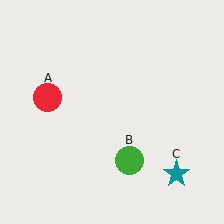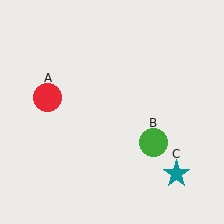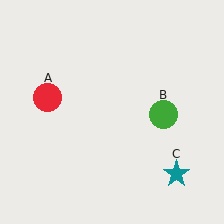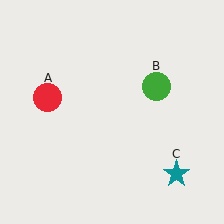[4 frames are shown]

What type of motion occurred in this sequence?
The green circle (object B) rotated counterclockwise around the center of the scene.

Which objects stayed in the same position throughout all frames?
Red circle (object A) and teal star (object C) remained stationary.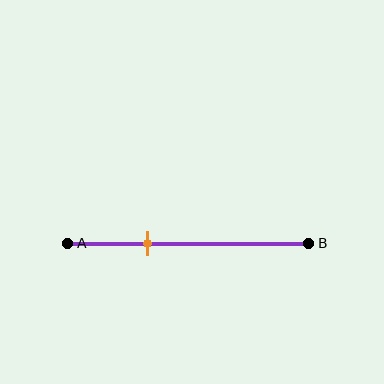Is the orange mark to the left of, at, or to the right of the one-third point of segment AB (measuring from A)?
The orange mark is approximately at the one-third point of segment AB.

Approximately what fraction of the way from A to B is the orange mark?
The orange mark is approximately 35% of the way from A to B.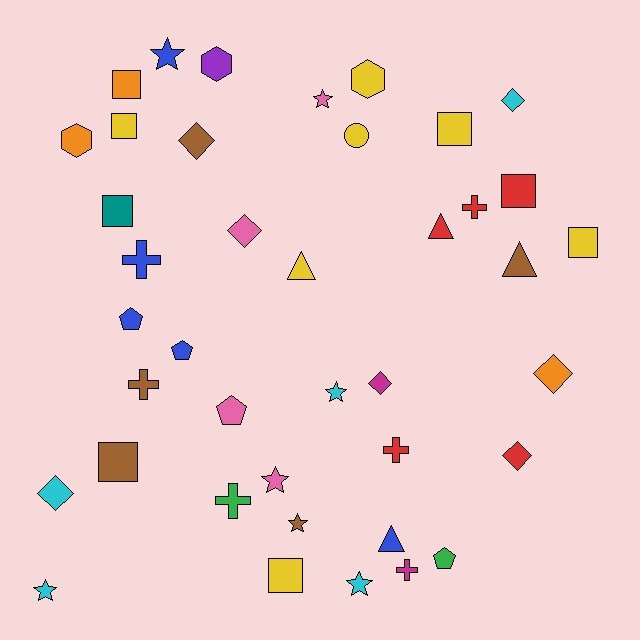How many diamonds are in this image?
There are 7 diamonds.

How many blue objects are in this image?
There are 5 blue objects.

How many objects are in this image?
There are 40 objects.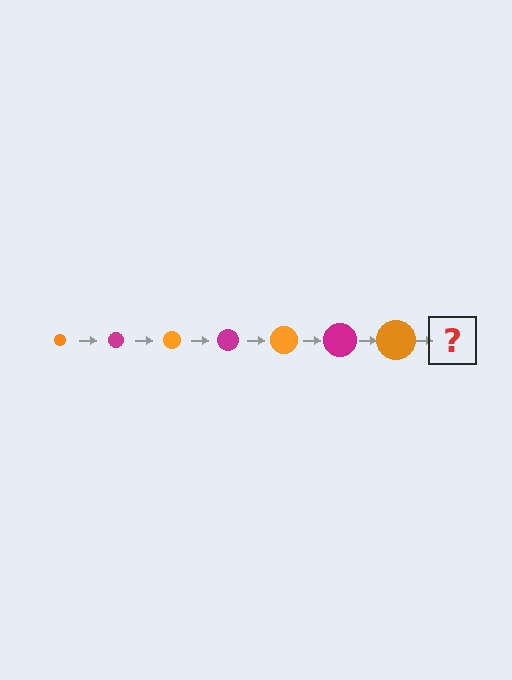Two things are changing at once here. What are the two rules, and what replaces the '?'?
The two rules are that the circle grows larger each step and the color cycles through orange and magenta. The '?' should be a magenta circle, larger than the previous one.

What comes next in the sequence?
The next element should be a magenta circle, larger than the previous one.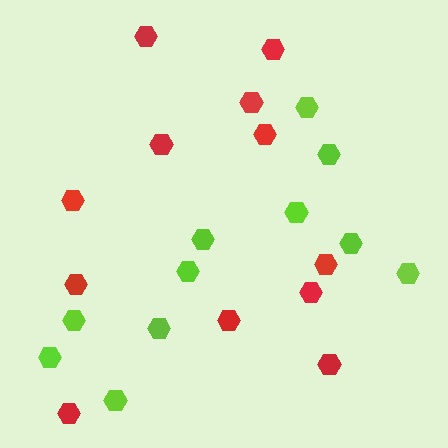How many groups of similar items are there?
There are 2 groups: one group of lime hexagons (11) and one group of red hexagons (12).